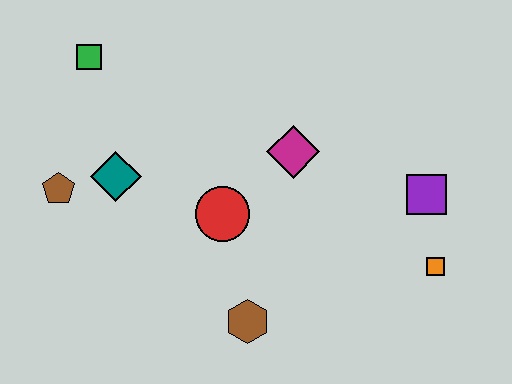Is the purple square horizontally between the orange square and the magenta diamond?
Yes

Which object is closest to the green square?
The teal diamond is closest to the green square.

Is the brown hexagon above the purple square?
No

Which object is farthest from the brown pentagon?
The orange square is farthest from the brown pentagon.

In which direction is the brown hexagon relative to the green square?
The brown hexagon is below the green square.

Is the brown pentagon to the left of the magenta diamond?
Yes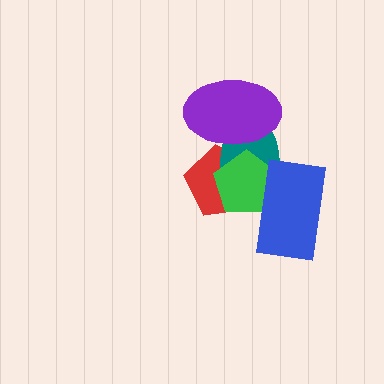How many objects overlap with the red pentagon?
4 objects overlap with the red pentagon.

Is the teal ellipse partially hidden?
Yes, it is partially covered by another shape.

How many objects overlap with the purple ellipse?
3 objects overlap with the purple ellipse.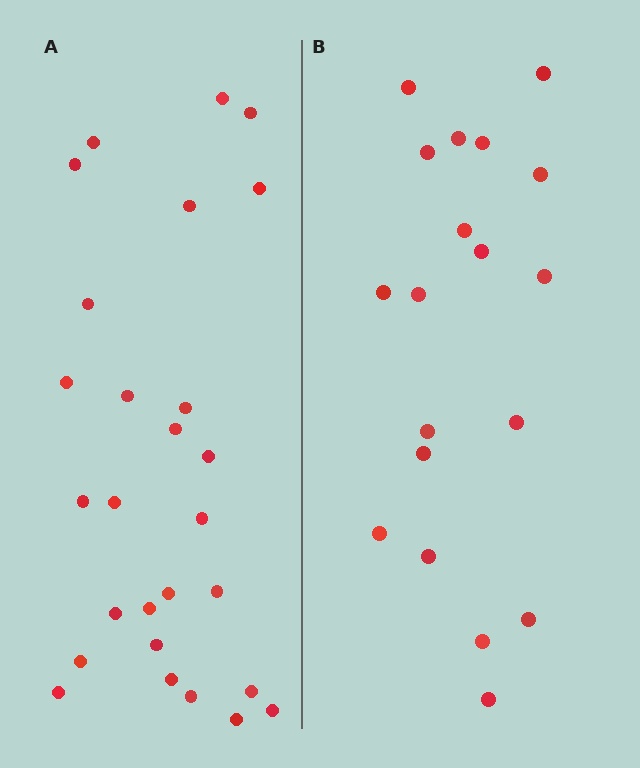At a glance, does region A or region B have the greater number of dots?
Region A (the left region) has more dots.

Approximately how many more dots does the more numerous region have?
Region A has roughly 8 or so more dots than region B.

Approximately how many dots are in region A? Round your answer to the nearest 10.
About 30 dots. (The exact count is 27, which rounds to 30.)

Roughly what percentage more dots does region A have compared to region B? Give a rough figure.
About 40% more.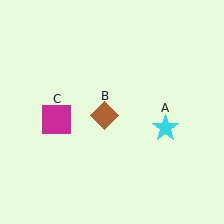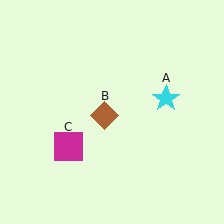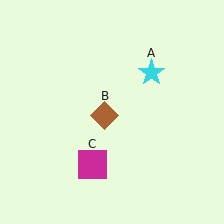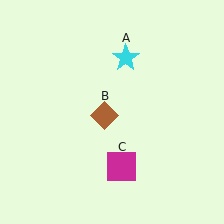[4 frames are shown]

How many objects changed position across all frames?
2 objects changed position: cyan star (object A), magenta square (object C).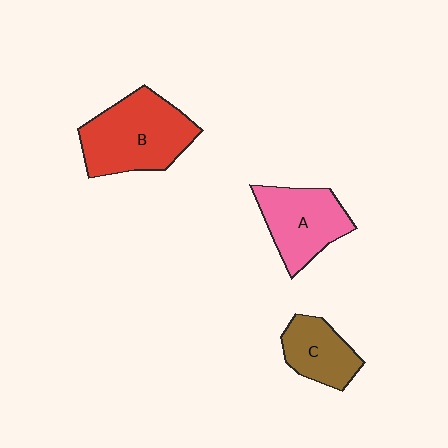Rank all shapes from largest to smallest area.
From largest to smallest: B (red), A (pink), C (brown).